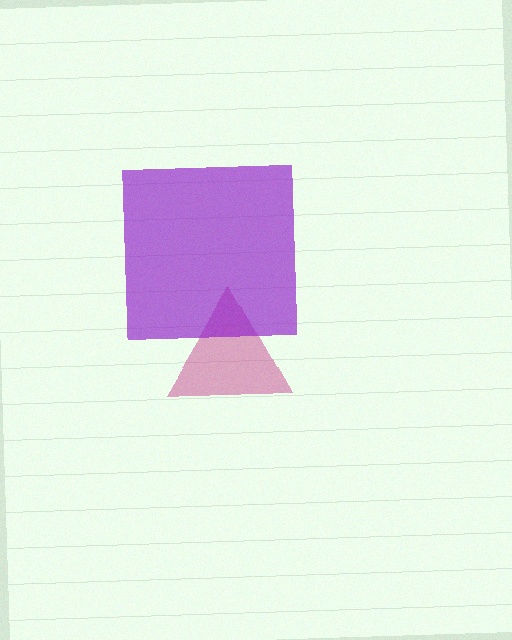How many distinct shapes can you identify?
There are 2 distinct shapes: a magenta triangle, a purple square.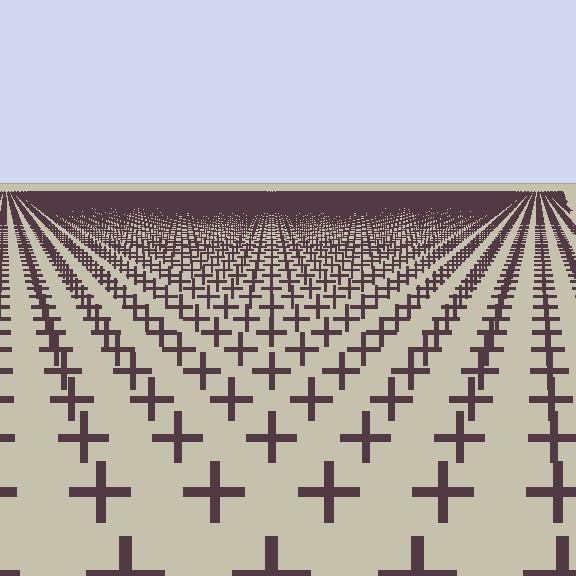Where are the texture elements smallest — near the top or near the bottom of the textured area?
Near the top.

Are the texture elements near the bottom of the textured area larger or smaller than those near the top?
Larger. Near the bottom, elements are closer to the viewer and appear at a bigger on-screen size.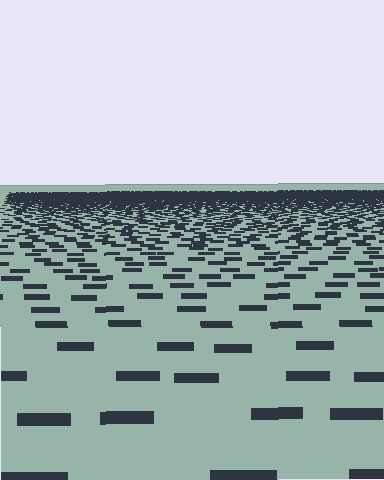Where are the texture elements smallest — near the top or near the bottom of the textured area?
Near the top.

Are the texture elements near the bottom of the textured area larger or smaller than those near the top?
Larger. Near the bottom, elements are closer to the viewer and appear at a bigger on-screen size.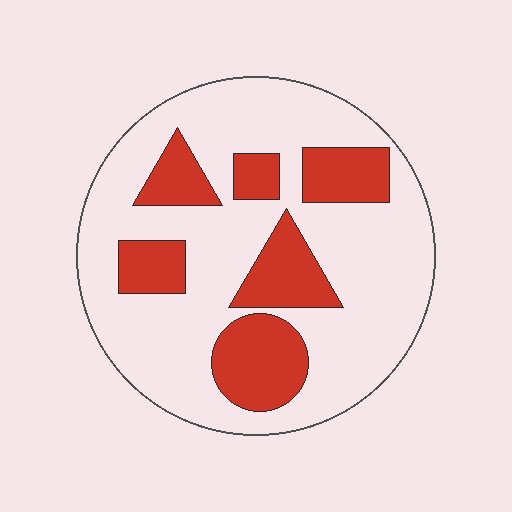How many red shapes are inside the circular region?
6.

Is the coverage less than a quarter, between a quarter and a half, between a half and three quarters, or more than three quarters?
Between a quarter and a half.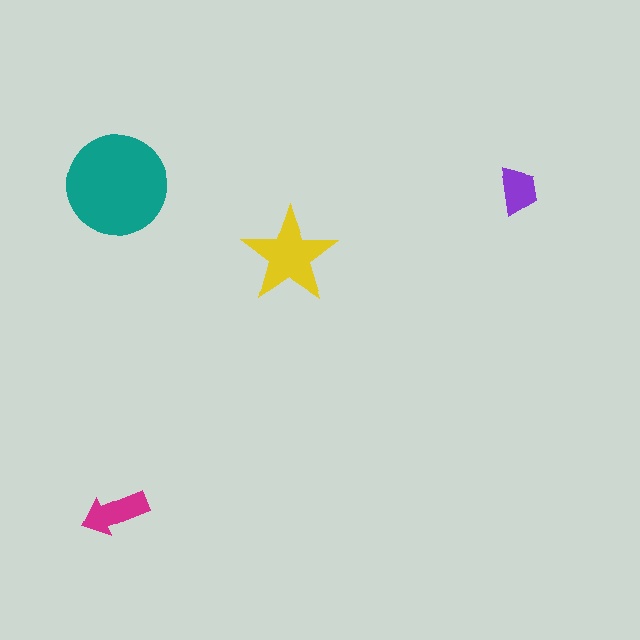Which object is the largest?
The teal circle.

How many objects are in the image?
There are 4 objects in the image.